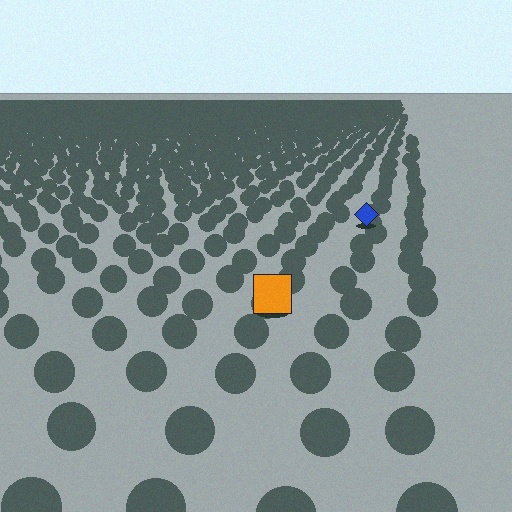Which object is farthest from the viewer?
The blue diamond is farthest from the viewer. It appears smaller and the ground texture around it is denser.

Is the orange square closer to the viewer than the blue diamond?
Yes. The orange square is closer — you can tell from the texture gradient: the ground texture is coarser near it.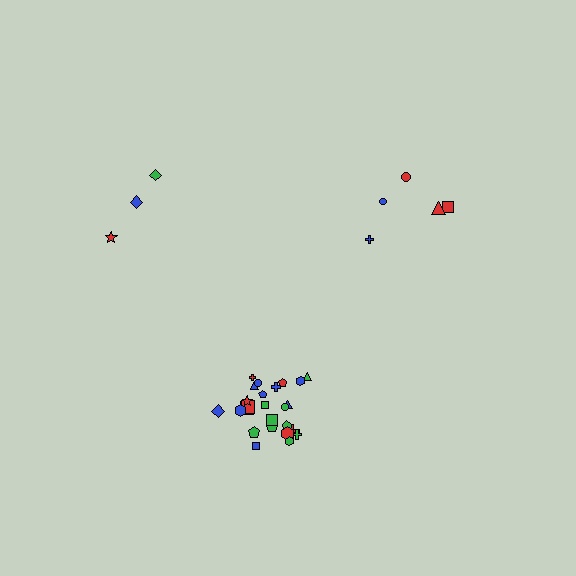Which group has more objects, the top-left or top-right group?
The top-right group.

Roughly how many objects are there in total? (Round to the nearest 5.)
Roughly 35 objects in total.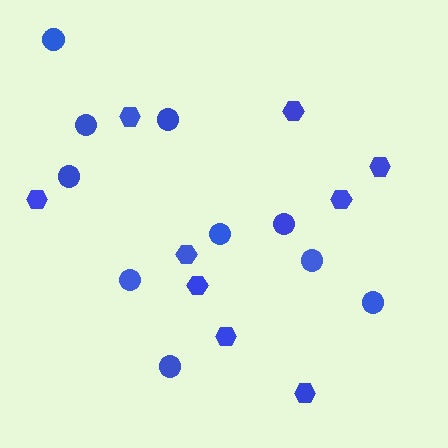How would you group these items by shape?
There are 2 groups: one group of hexagons (9) and one group of circles (10).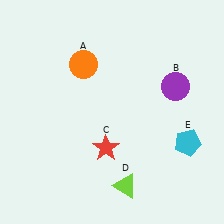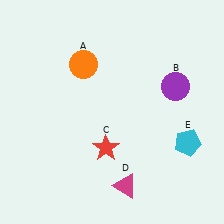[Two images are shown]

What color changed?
The triangle (D) changed from lime in Image 1 to magenta in Image 2.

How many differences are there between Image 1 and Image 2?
There is 1 difference between the two images.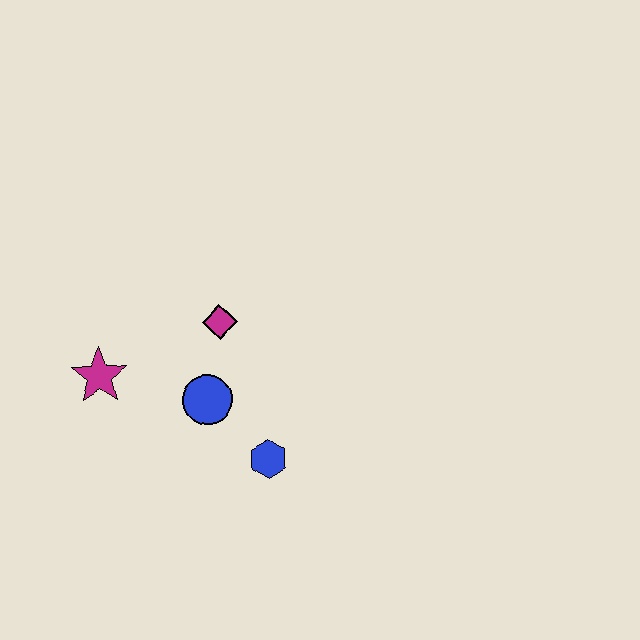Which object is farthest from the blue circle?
The magenta star is farthest from the blue circle.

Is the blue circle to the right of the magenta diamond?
No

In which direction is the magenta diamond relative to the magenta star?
The magenta diamond is to the right of the magenta star.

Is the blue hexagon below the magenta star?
Yes